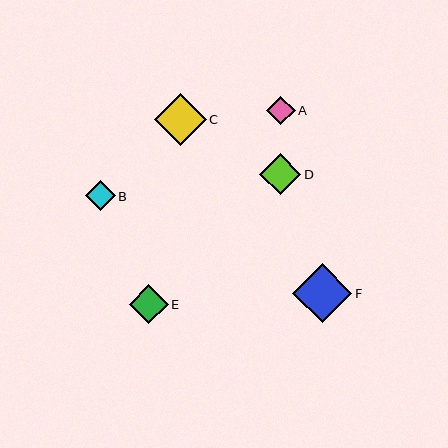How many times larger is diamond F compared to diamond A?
Diamond F is approximately 2.1 times the size of diamond A.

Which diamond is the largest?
Diamond F is the largest with a size of approximately 59 pixels.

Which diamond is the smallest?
Diamond A is the smallest with a size of approximately 28 pixels.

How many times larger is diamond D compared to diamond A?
Diamond D is approximately 1.4 times the size of diamond A.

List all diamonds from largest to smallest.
From largest to smallest: F, C, D, E, B, A.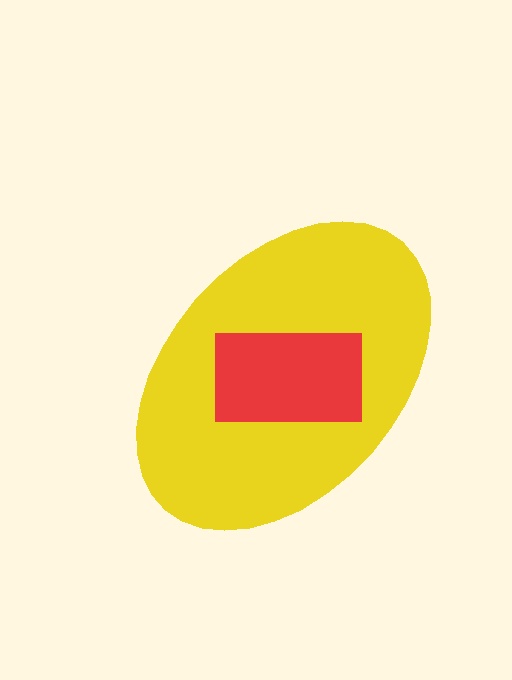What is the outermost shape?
The yellow ellipse.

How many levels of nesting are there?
2.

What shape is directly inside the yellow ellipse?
The red rectangle.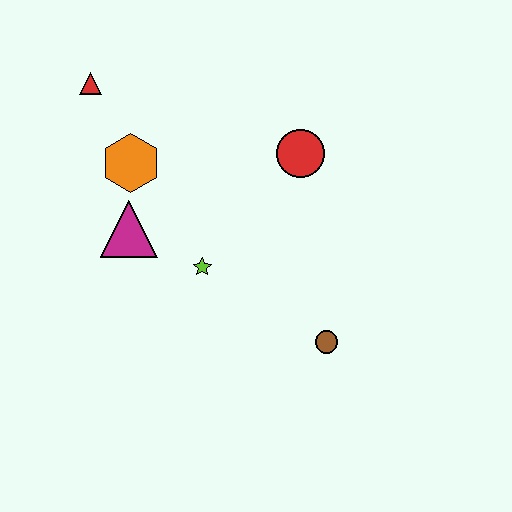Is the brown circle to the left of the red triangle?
No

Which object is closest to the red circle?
The lime star is closest to the red circle.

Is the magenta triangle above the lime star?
Yes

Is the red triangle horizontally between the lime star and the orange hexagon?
No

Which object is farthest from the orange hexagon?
The brown circle is farthest from the orange hexagon.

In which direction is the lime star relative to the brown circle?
The lime star is to the left of the brown circle.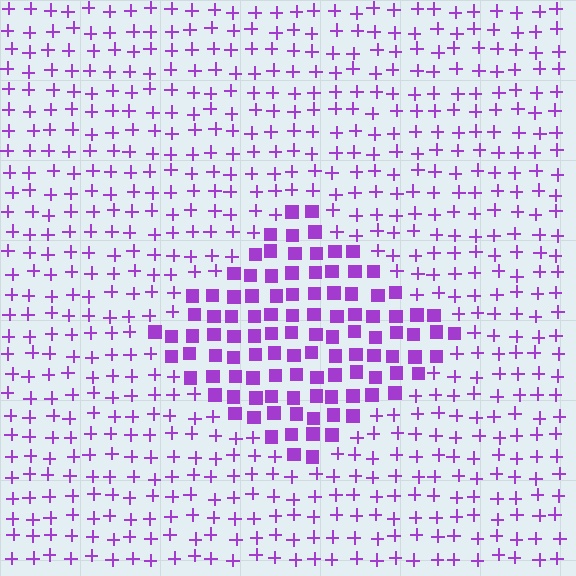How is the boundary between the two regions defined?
The boundary is defined by a change in element shape: squares inside vs. plus signs outside. All elements share the same color and spacing.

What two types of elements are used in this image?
The image uses squares inside the diamond region and plus signs outside it.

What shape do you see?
I see a diamond.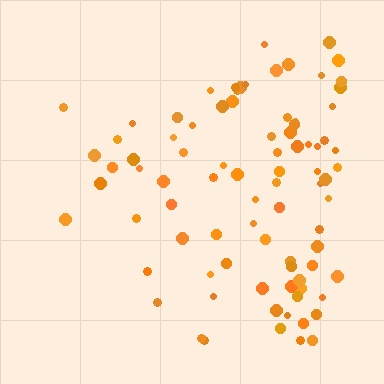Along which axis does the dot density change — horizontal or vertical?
Horizontal.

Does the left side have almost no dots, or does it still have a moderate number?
Still a moderate number, just noticeably fewer than the right.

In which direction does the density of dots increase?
From left to right, with the right side densest.